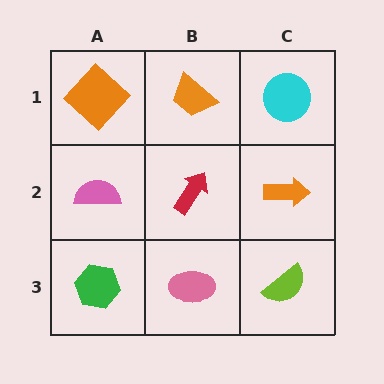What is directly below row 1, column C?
An orange arrow.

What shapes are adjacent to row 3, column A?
A pink semicircle (row 2, column A), a pink ellipse (row 3, column B).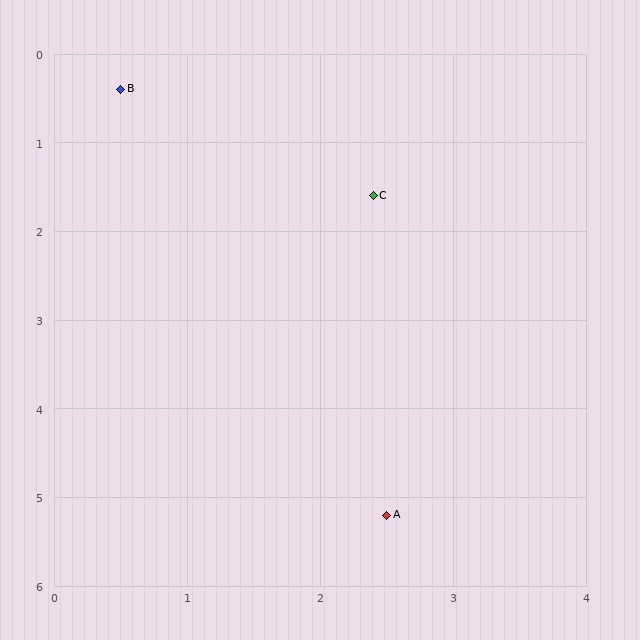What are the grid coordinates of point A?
Point A is at approximately (2.5, 5.2).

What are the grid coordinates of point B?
Point B is at approximately (0.5, 0.4).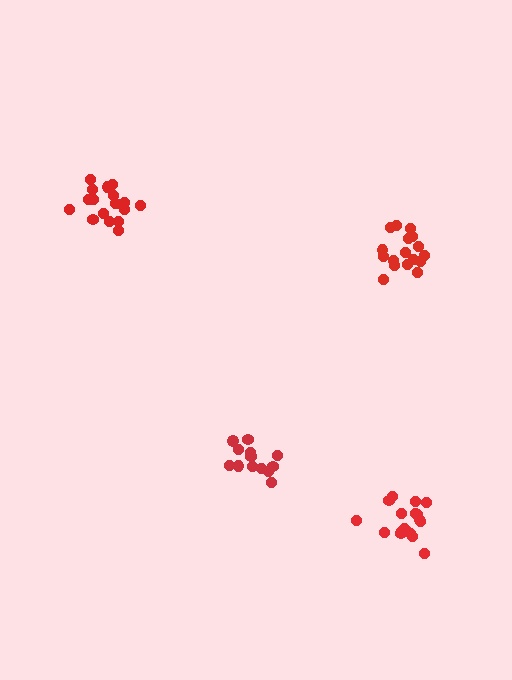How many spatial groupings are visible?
There are 4 spatial groupings.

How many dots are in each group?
Group 1: 13 dots, Group 2: 17 dots, Group 3: 18 dots, Group 4: 18 dots (66 total).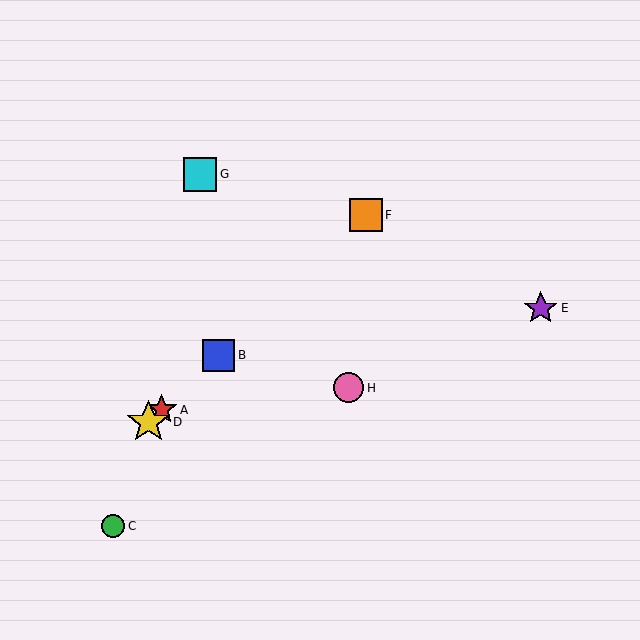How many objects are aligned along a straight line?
4 objects (A, B, D, F) are aligned along a straight line.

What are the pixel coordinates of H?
Object H is at (349, 388).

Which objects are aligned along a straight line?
Objects A, B, D, F are aligned along a straight line.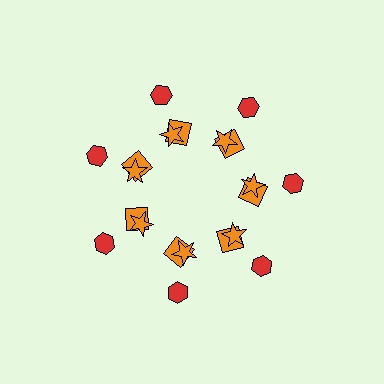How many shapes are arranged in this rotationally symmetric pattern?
There are 21 shapes, arranged in 7 groups of 3.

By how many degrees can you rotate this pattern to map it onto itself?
The pattern maps onto itself every 51 degrees of rotation.